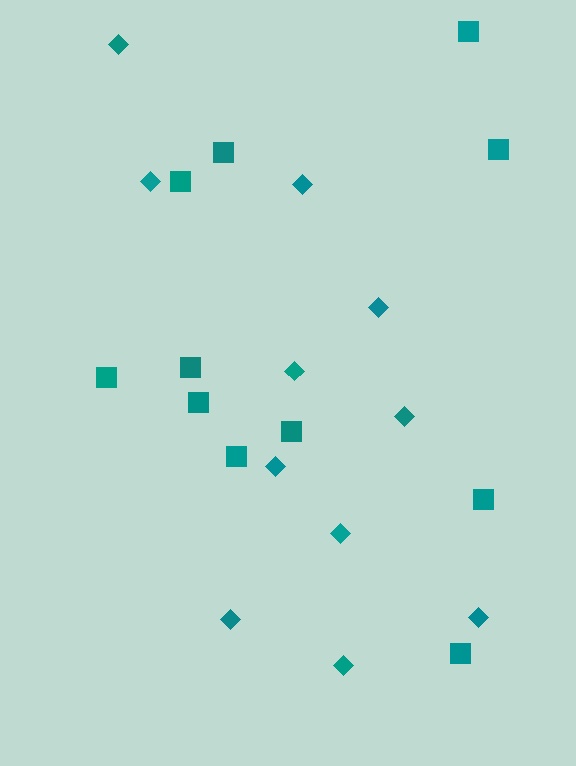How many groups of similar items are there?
There are 2 groups: one group of diamonds (11) and one group of squares (11).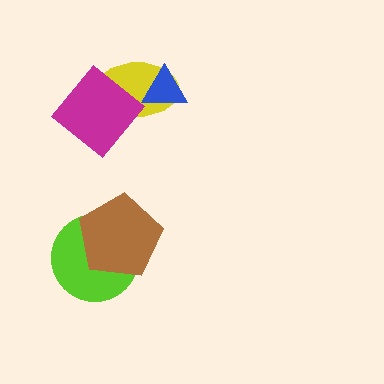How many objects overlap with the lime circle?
1 object overlaps with the lime circle.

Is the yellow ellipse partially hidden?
Yes, it is partially covered by another shape.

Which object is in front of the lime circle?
The brown pentagon is in front of the lime circle.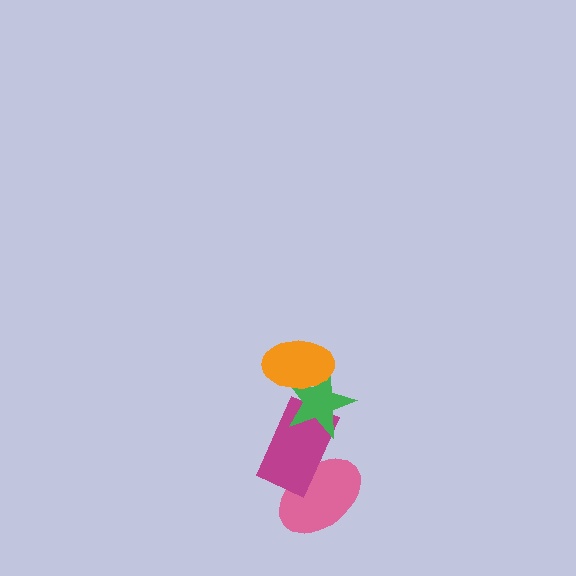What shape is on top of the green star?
The orange ellipse is on top of the green star.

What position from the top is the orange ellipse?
The orange ellipse is 1st from the top.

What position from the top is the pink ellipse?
The pink ellipse is 4th from the top.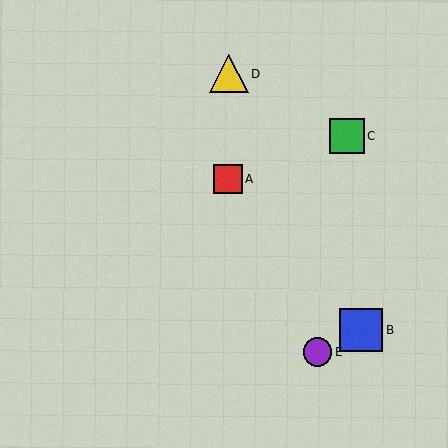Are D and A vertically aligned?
Yes, both are at x≈229.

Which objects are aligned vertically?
Objects A, D are aligned vertically.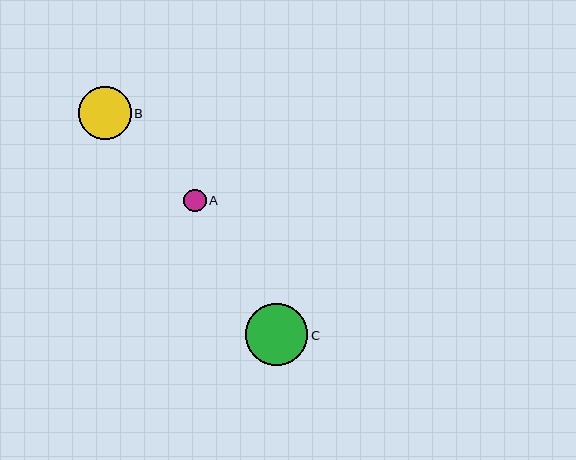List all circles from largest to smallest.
From largest to smallest: C, B, A.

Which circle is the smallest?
Circle A is the smallest with a size of approximately 23 pixels.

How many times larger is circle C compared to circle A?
Circle C is approximately 2.7 times the size of circle A.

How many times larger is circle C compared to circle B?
Circle C is approximately 1.2 times the size of circle B.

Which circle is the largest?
Circle C is the largest with a size of approximately 62 pixels.